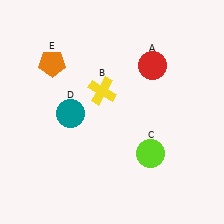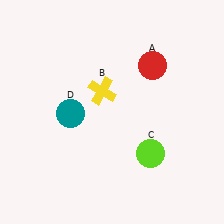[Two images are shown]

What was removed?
The orange pentagon (E) was removed in Image 2.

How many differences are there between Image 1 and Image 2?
There is 1 difference between the two images.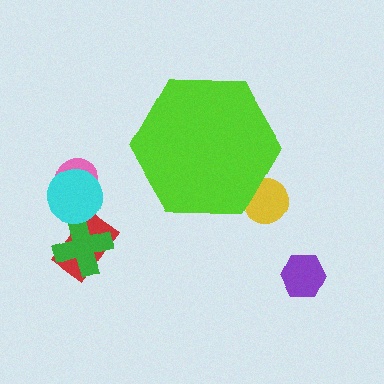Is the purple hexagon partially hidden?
No, the purple hexagon is fully visible.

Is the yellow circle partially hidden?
Yes, the yellow circle is partially hidden behind the lime hexagon.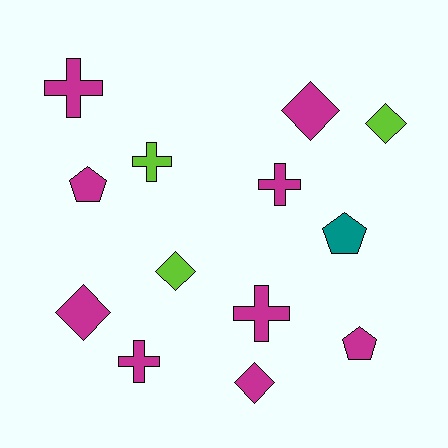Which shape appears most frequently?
Cross, with 5 objects.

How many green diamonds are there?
There are no green diamonds.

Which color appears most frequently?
Magenta, with 9 objects.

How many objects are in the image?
There are 13 objects.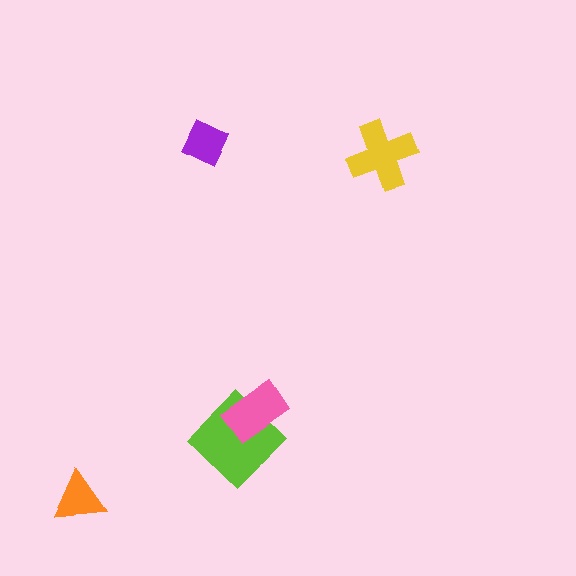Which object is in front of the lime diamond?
The pink rectangle is in front of the lime diamond.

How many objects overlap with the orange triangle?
0 objects overlap with the orange triangle.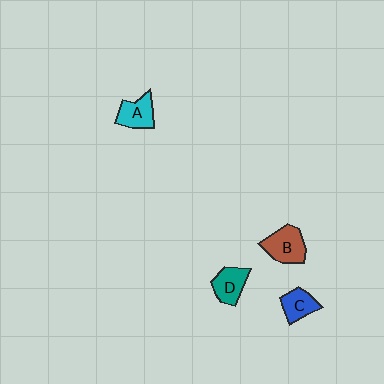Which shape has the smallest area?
Shape C (blue).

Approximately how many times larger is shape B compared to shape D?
Approximately 1.2 times.